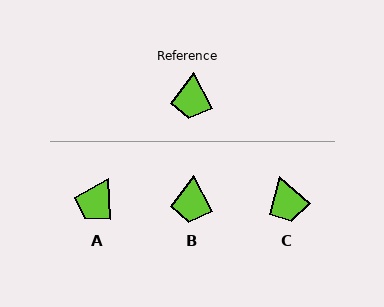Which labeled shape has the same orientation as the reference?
B.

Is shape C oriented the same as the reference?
No, it is off by about 22 degrees.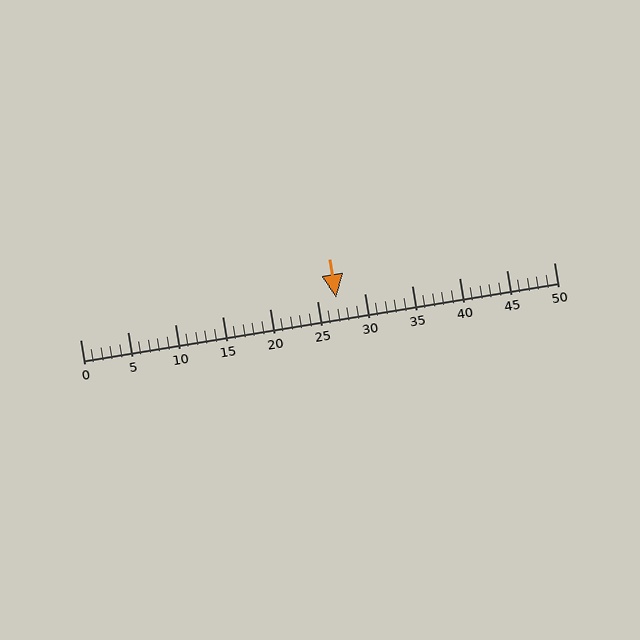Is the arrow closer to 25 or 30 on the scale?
The arrow is closer to 25.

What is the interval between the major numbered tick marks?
The major tick marks are spaced 5 units apart.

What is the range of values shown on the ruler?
The ruler shows values from 0 to 50.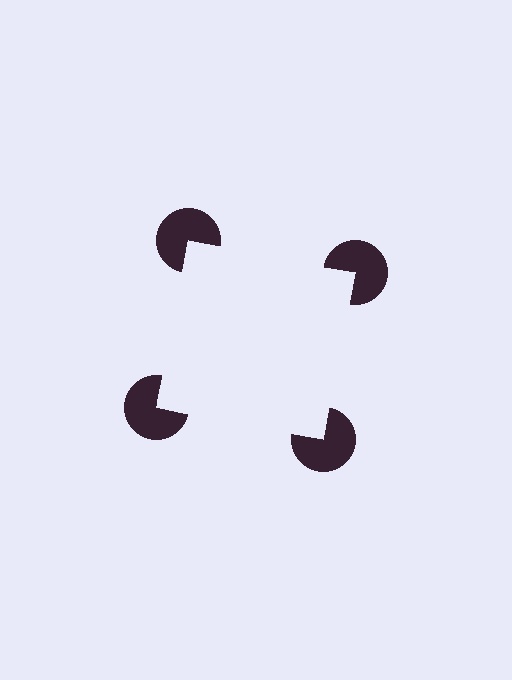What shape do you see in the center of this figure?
An illusory square — its edges are inferred from the aligned wedge cuts in the pac-man discs, not physically drawn.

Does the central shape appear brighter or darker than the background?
It typically appears slightly brighter than the background, even though no actual brightness change is drawn.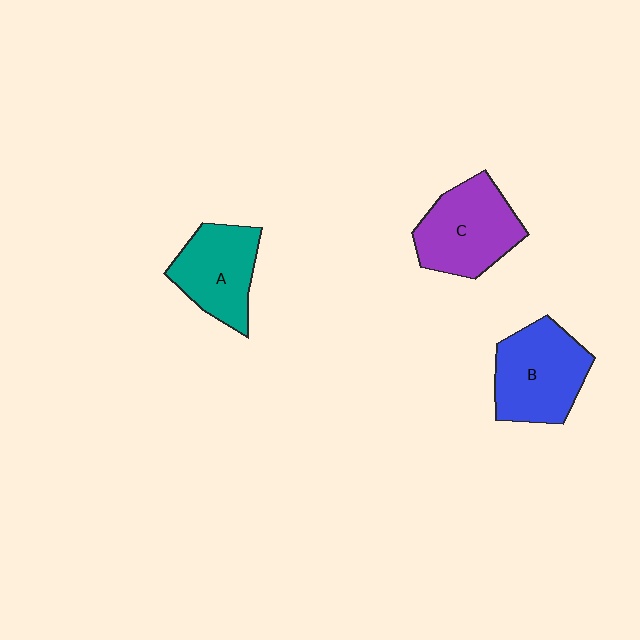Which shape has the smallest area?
Shape A (teal).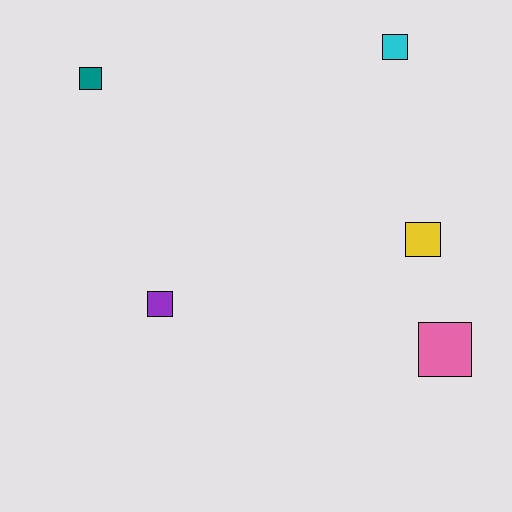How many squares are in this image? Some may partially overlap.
There are 5 squares.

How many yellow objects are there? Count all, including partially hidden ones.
There is 1 yellow object.